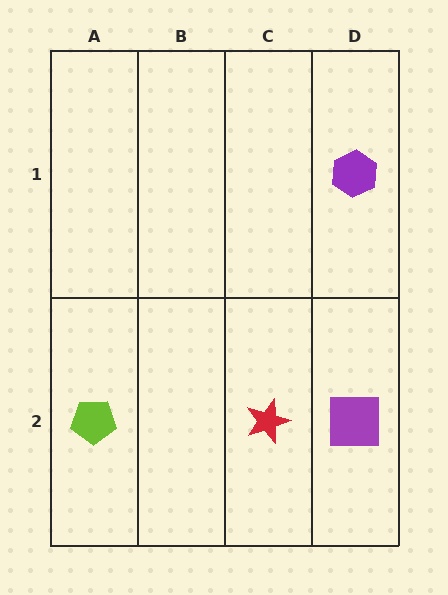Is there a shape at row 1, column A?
No, that cell is empty.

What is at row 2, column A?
A lime pentagon.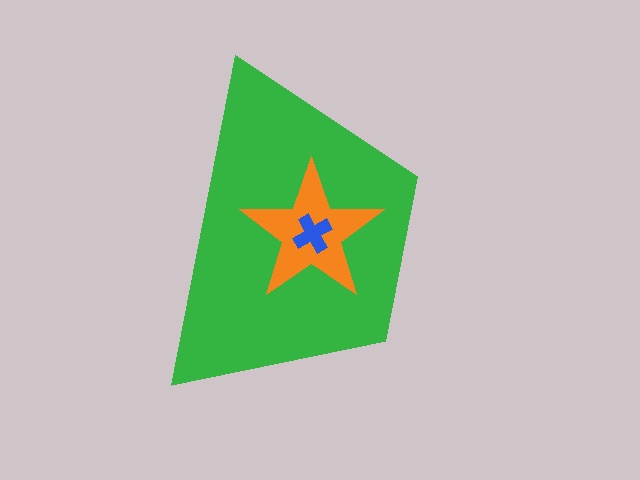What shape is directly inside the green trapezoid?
The orange star.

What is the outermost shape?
The green trapezoid.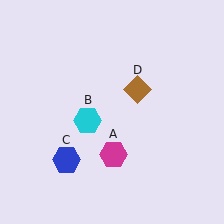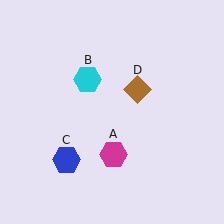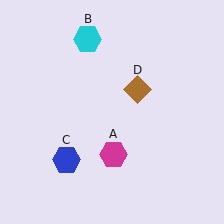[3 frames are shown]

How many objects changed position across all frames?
1 object changed position: cyan hexagon (object B).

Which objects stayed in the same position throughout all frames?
Magenta hexagon (object A) and blue hexagon (object C) and brown diamond (object D) remained stationary.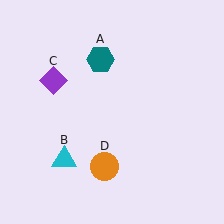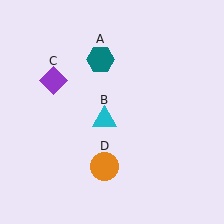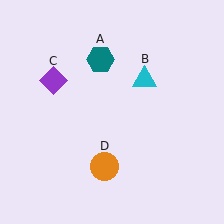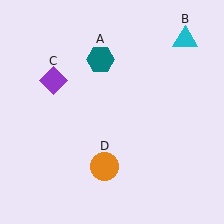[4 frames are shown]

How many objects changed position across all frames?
1 object changed position: cyan triangle (object B).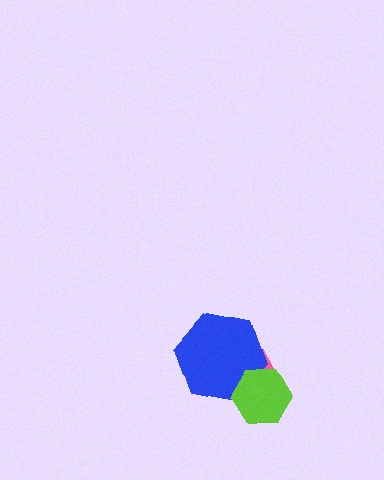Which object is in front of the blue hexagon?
The lime hexagon is in front of the blue hexagon.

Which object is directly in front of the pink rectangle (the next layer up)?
The blue hexagon is directly in front of the pink rectangle.